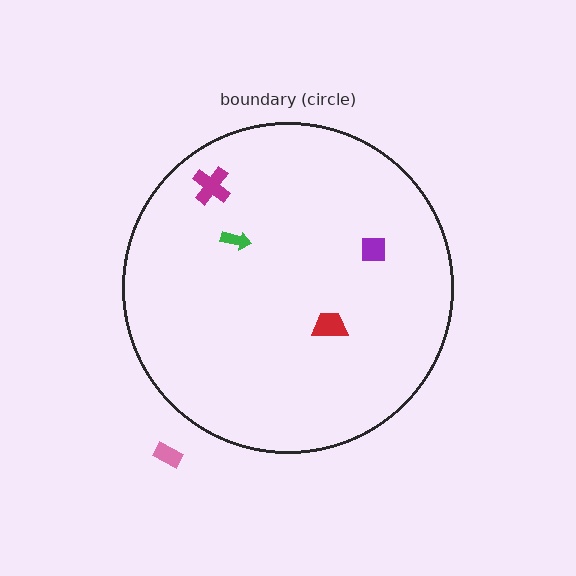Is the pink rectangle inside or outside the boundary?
Outside.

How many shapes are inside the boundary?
4 inside, 1 outside.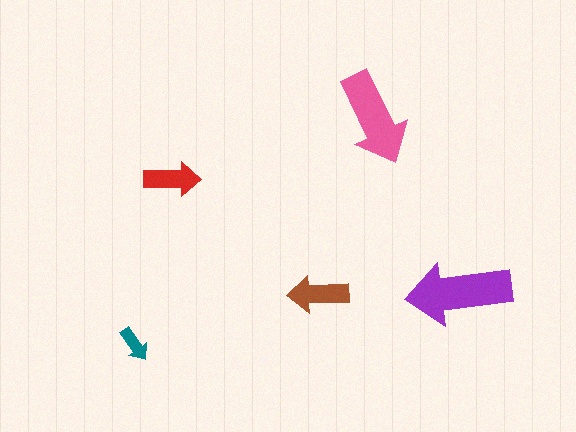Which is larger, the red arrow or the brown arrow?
The brown one.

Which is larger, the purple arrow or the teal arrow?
The purple one.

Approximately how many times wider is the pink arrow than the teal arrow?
About 2.5 times wider.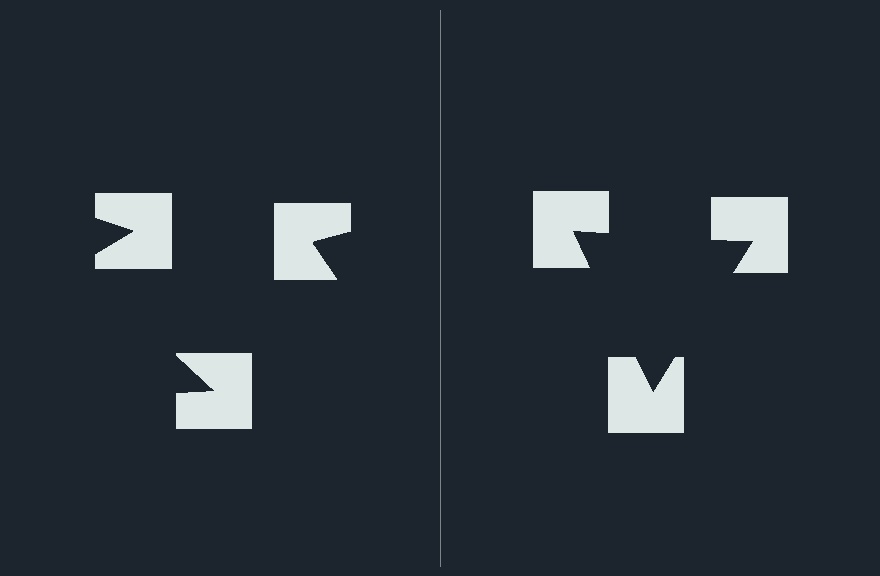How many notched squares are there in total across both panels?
6 — 3 on each side.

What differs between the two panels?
The notched squares are positioned identically on both sides; only the wedge orientations differ. On the right they align to a triangle; on the left they are misaligned.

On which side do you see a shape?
An illusory triangle appears on the right side. On the left side the wedge cuts are rotated, so no coherent shape forms.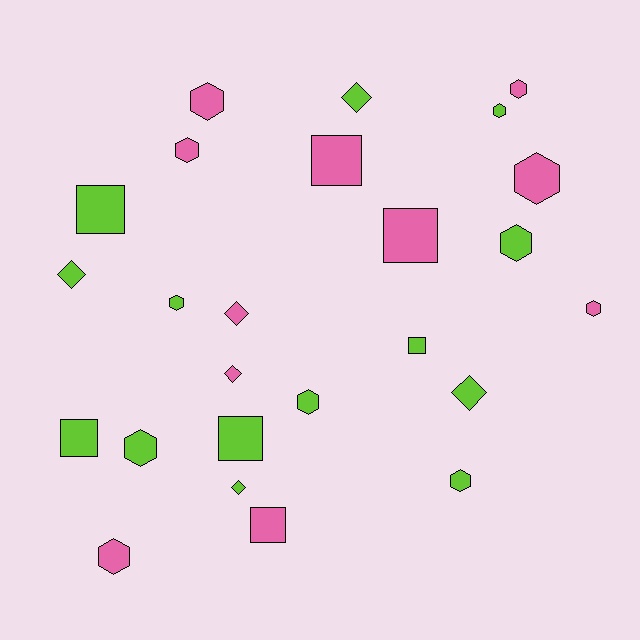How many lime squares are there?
There are 4 lime squares.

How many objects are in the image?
There are 25 objects.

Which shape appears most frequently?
Hexagon, with 12 objects.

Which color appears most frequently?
Lime, with 14 objects.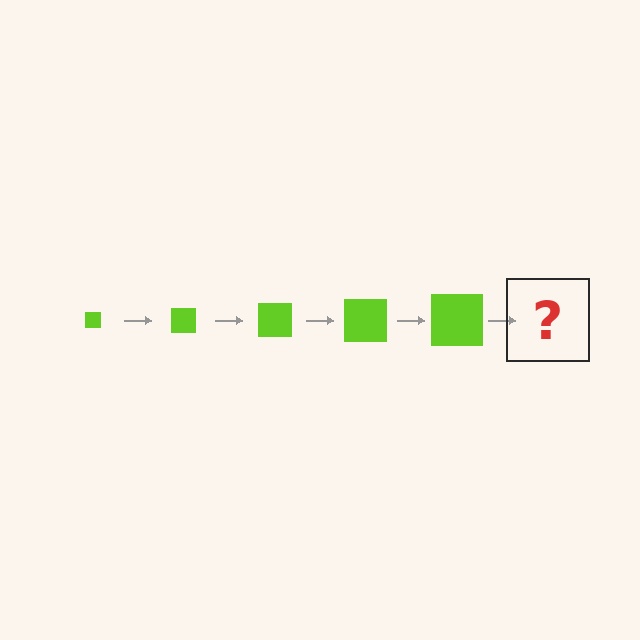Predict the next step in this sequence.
The next step is a lime square, larger than the previous one.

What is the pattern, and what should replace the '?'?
The pattern is that the square gets progressively larger each step. The '?' should be a lime square, larger than the previous one.